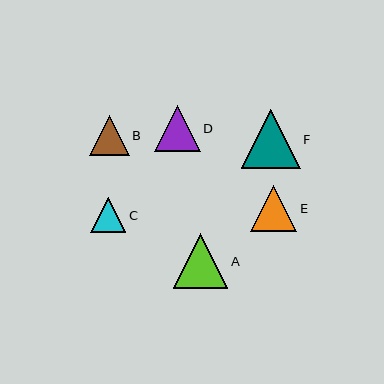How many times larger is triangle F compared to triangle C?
Triangle F is approximately 1.7 times the size of triangle C.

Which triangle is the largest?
Triangle F is the largest with a size of approximately 58 pixels.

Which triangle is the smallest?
Triangle C is the smallest with a size of approximately 35 pixels.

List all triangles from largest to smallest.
From largest to smallest: F, A, E, D, B, C.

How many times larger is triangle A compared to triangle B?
Triangle A is approximately 1.4 times the size of triangle B.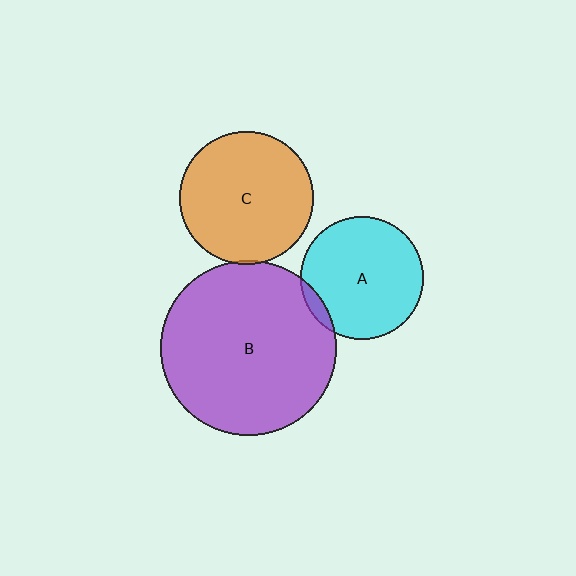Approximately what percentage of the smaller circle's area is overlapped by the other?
Approximately 5%.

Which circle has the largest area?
Circle B (purple).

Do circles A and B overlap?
Yes.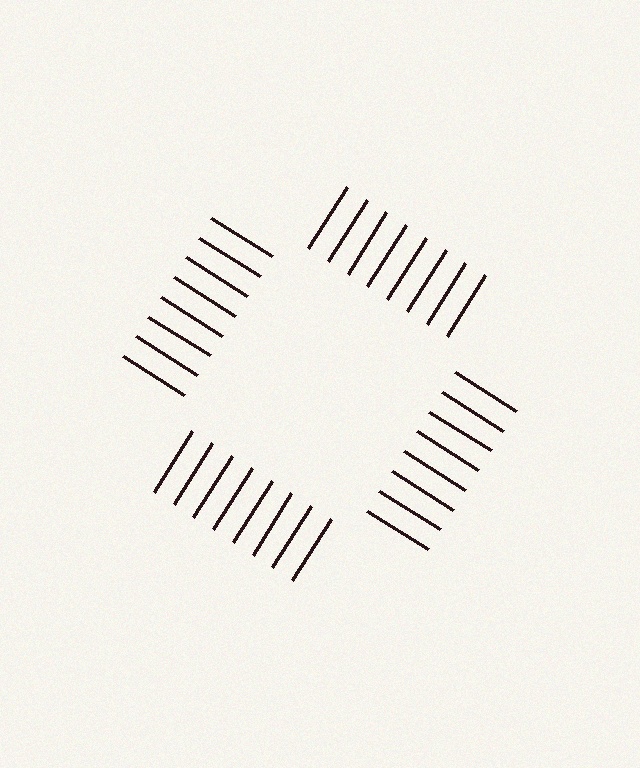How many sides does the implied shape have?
4 sides — the line-ends trace a square.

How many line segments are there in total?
32 — 8 along each of the 4 edges.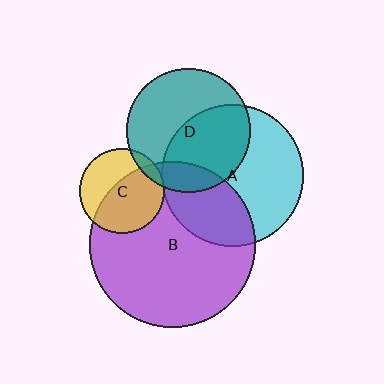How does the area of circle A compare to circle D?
Approximately 1.3 times.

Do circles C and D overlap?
Yes.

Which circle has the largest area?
Circle B (purple).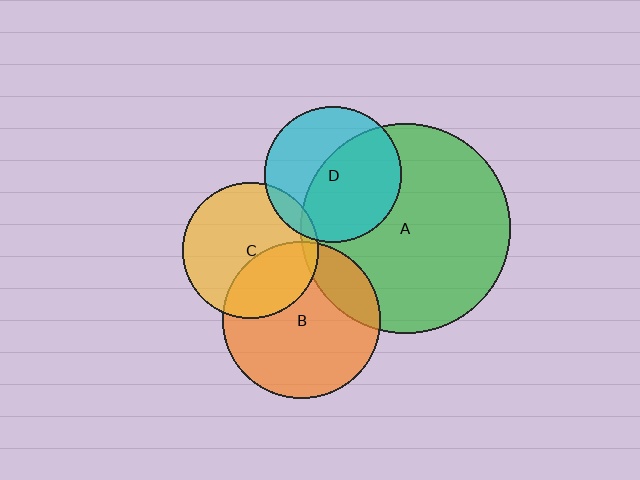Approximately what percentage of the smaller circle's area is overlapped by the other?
Approximately 35%.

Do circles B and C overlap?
Yes.